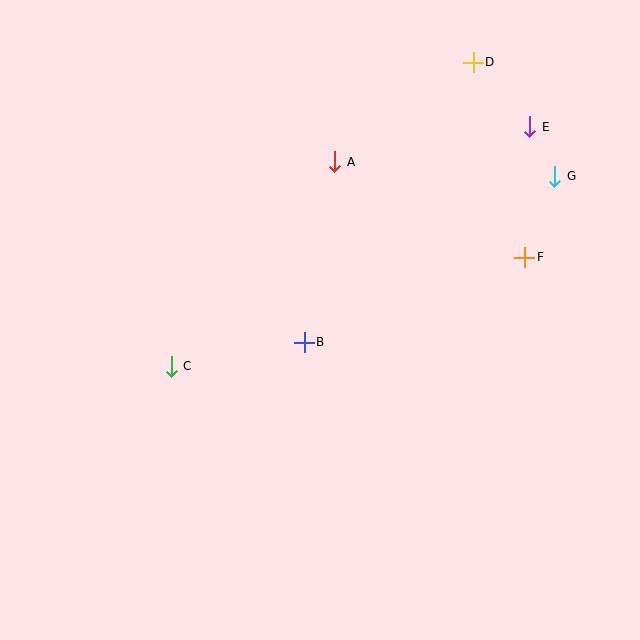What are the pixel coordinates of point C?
Point C is at (171, 366).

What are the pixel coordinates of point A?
Point A is at (335, 162).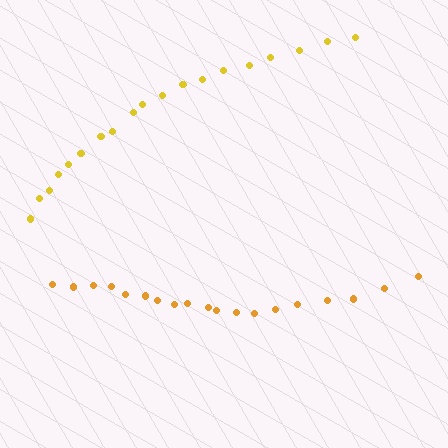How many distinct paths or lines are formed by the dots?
There are 2 distinct paths.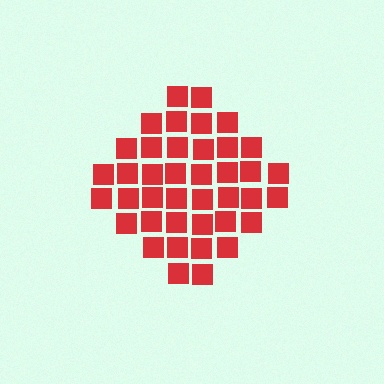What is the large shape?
The large shape is a diamond.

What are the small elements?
The small elements are squares.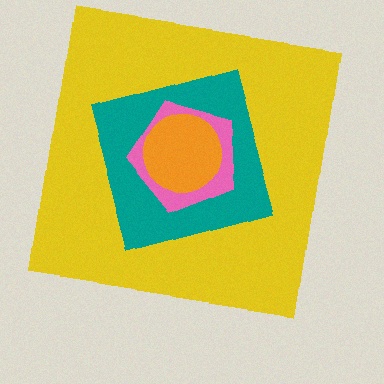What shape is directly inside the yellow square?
The teal square.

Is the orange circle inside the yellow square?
Yes.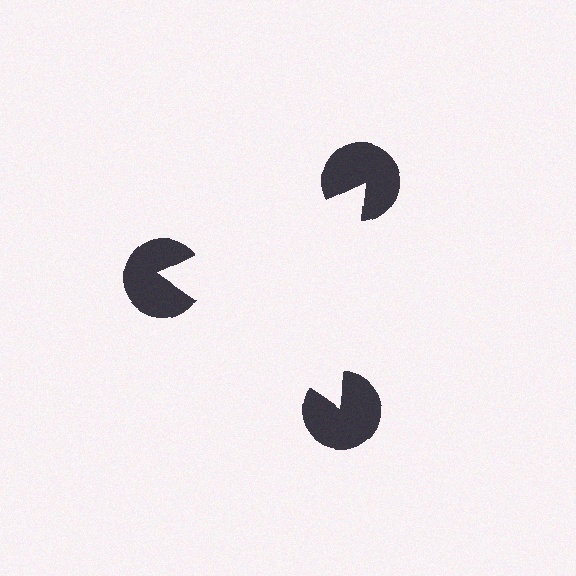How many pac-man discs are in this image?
There are 3 — one at each vertex of the illusory triangle.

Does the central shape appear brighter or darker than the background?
It typically appears slightly brighter than the background, even though no actual brightness change is drawn.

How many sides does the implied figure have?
3 sides.